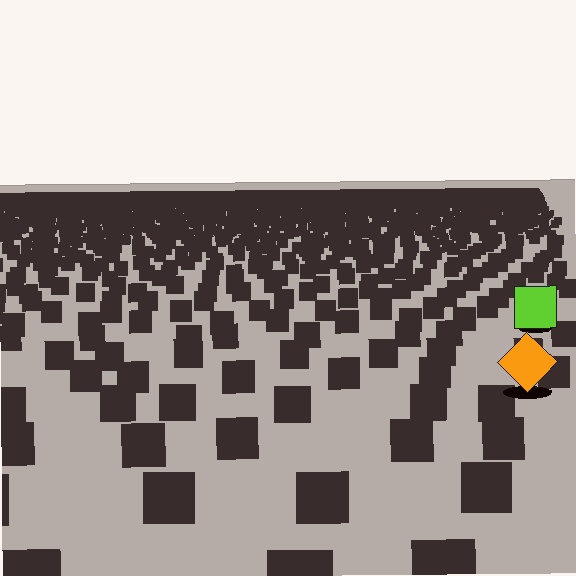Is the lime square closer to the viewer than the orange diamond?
No. The orange diamond is closer — you can tell from the texture gradient: the ground texture is coarser near it.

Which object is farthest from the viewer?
The lime square is farthest from the viewer. It appears smaller and the ground texture around it is denser.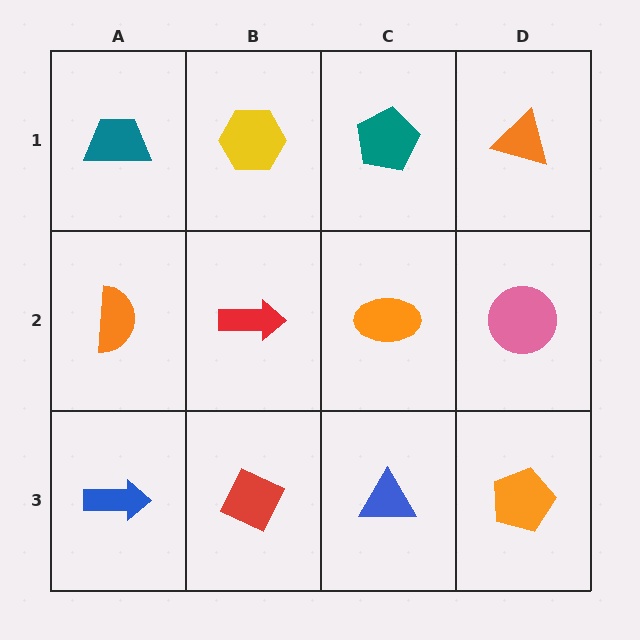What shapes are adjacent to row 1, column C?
An orange ellipse (row 2, column C), a yellow hexagon (row 1, column B), an orange triangle (row 1, column D).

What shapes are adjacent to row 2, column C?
A teal pentagon (row 1, column C), a blue triangle (row 3, column C), a red arrow (row 2, column B), a pink circle (row 2, column D).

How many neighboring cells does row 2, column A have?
3.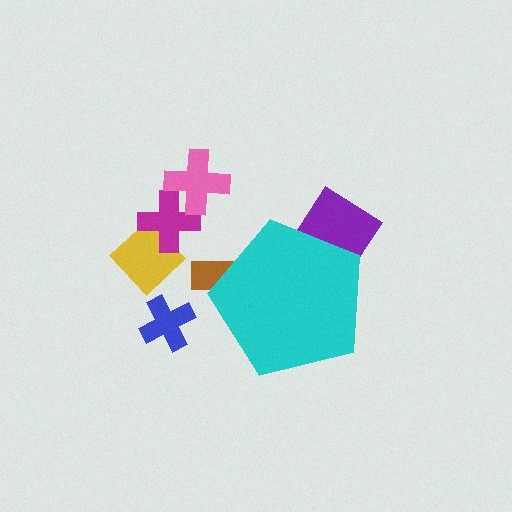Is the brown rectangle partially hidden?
Yes, the brown rectangle is partially hidden behind the cyan pentagon.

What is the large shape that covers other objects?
A cyan pentagon.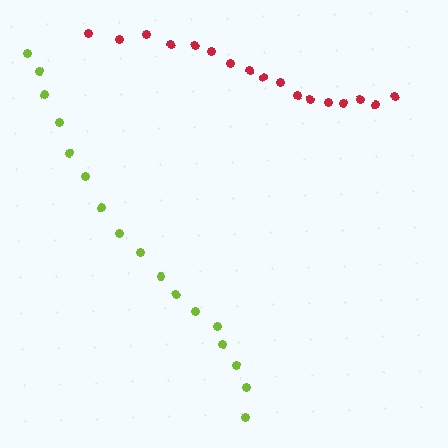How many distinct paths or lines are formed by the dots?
There are 2 distinct paths.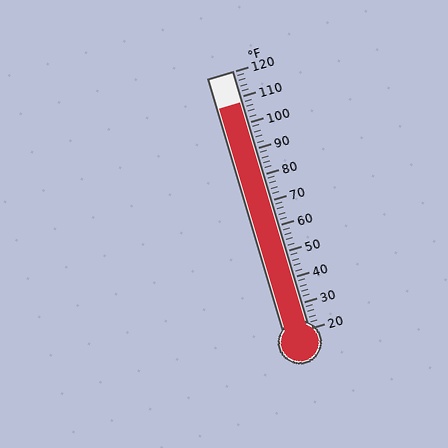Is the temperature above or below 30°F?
The temperature is above 30°F.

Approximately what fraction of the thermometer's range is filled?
The thermometer is filled to approximately 90% of its range.